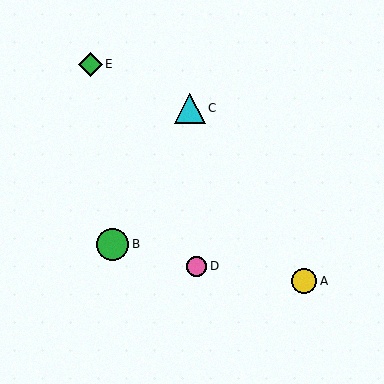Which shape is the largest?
The green circle (labeled B) is the largest.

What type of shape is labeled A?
Shape A is a yellow circle.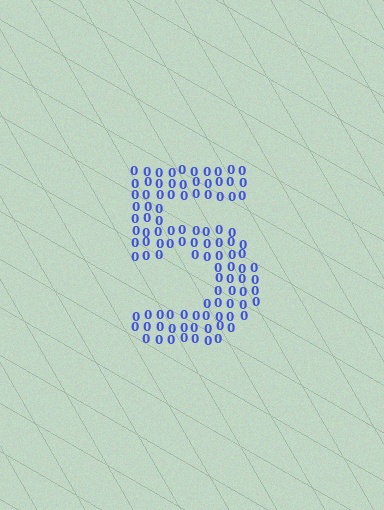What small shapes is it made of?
It is made of small digit 0's.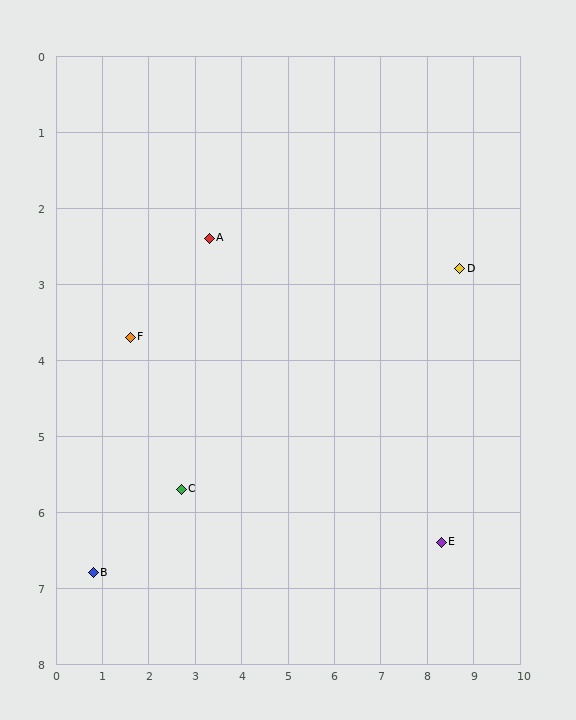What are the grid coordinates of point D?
Point D is at approximately (8.7, 2.8).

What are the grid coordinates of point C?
Point C is at approximately (2.7, 5.7).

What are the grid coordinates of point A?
Point A is at approximately (3.3, 2.4).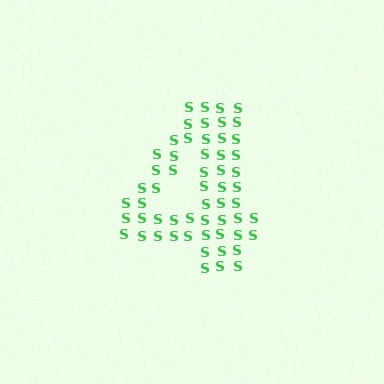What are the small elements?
The small elements are letter S's.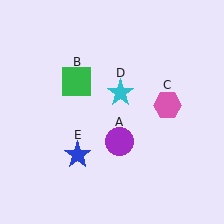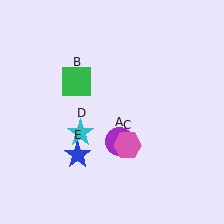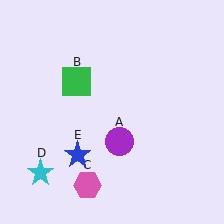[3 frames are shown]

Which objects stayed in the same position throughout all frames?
Purple circle (object A) and green square (object B) and blue star (object E) remained stationary.